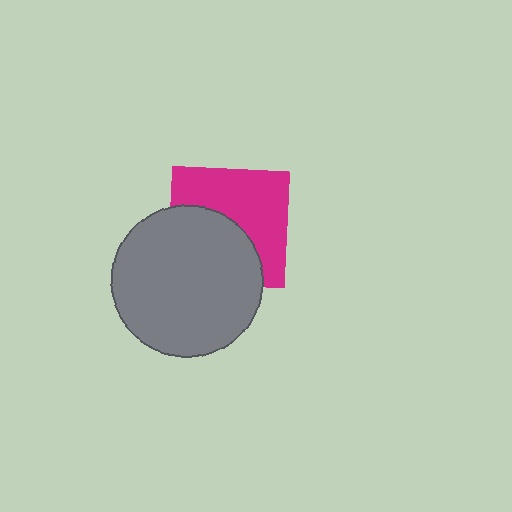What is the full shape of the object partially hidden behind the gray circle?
The partially hidden object is a magenta square.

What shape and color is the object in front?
The object in front is a gray circle.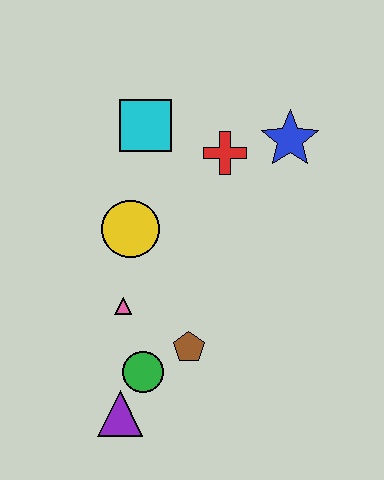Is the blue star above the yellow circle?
Yes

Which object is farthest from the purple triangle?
The blue star is farthest from the purple triangle.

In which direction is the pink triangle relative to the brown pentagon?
The pink triangle is to the left of the brown pentagon.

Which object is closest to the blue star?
The red cross is closest to the blue star.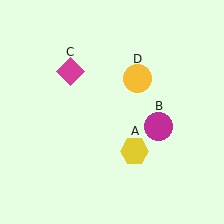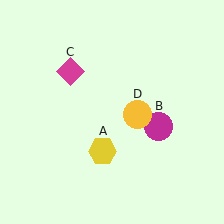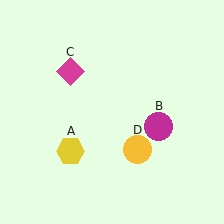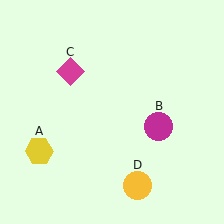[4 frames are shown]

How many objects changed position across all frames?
2 objects changed position: yellow hexagon (object A), yellow circle (object D).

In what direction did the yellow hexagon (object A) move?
The yellow hexagon (object A) moved left.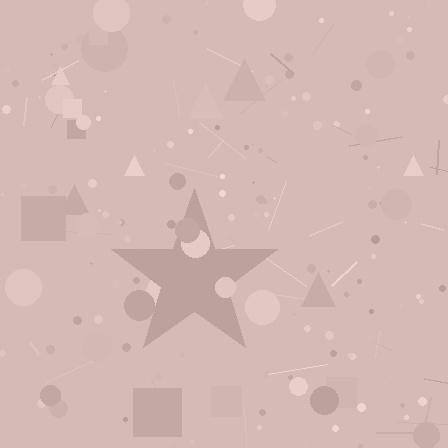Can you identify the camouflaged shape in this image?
The camouflaged shape is a star.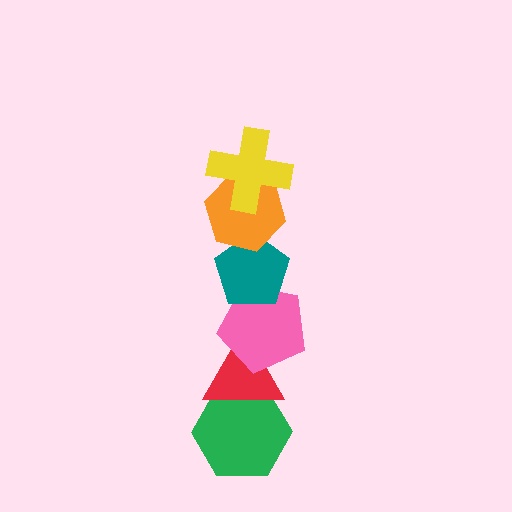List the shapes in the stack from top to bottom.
From top to bottom: the yellow cross, the orange hexagon, the teal pentagon, the pink pentagon, the red triangle, the green hexagon.